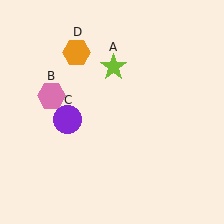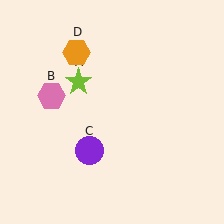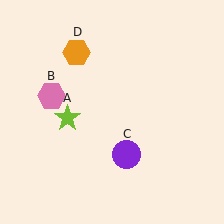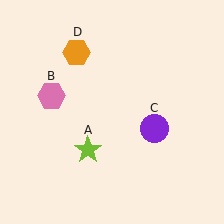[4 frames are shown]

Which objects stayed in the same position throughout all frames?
Pink hexagon (object B) and orange hexagon (object D) remained stationary.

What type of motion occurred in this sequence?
The lime star (object A), purple circle (object C) rotated counterclockwise around the center of the scene.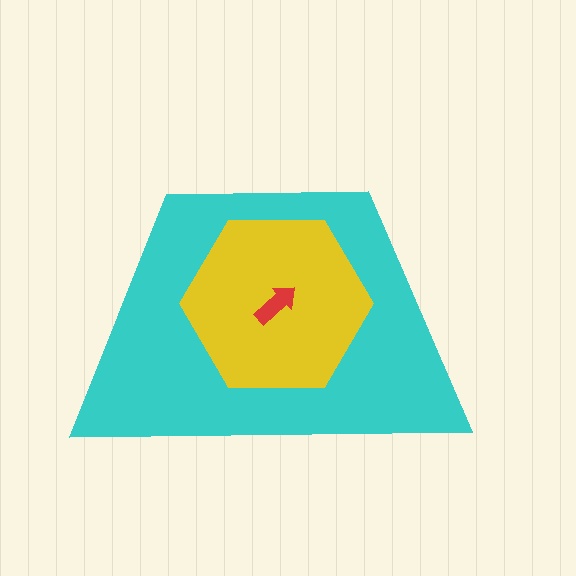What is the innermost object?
The red arrow.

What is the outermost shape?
The cyan trapezoid.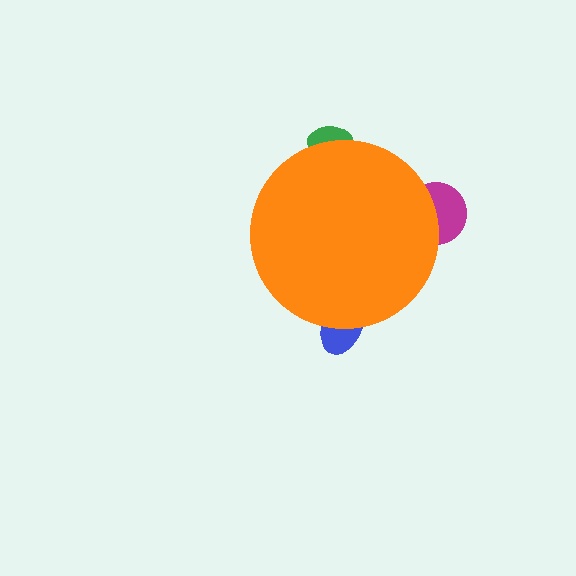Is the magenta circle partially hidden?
Yes, the magenta circle is partially hidden behind the orange circle.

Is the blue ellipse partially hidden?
Yes, the blue ellipse is partially hidden behind the orange circle.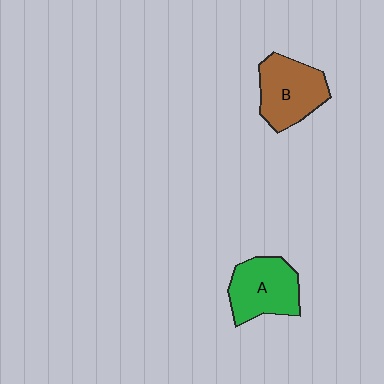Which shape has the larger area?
Shape B (brown).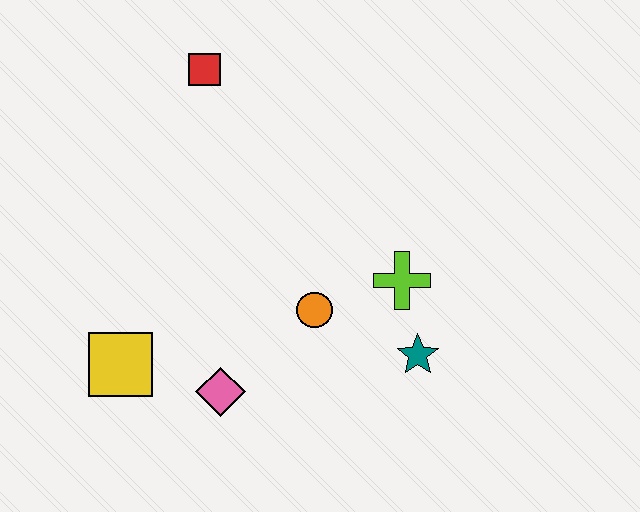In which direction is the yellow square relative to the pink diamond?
The yellow square is to the left of the pink diamond.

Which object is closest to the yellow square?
The pink diamond is closest to the yellow square.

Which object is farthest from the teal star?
The red square is farthest from the teal star.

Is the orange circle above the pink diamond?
Yes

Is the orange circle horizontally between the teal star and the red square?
Yes